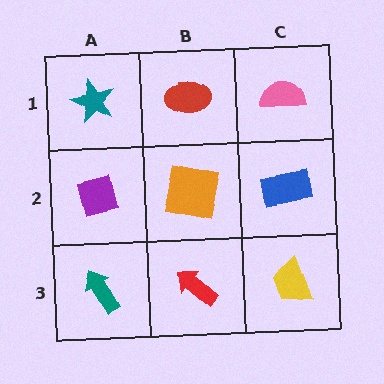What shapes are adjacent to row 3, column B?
An orange square (row 2, column B), a teal arrow (row 3, column A), a yellow trapezoid (row 3, column C).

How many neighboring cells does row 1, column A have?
2.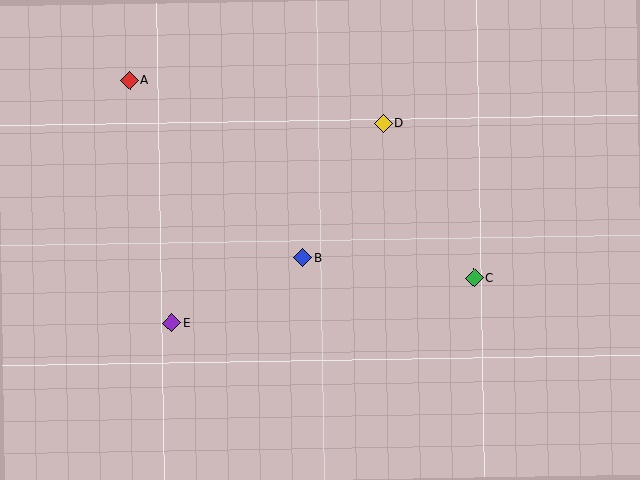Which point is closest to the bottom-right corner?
Point C is closest to the bottom-right corner.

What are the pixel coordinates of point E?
Point E is at (172, 323).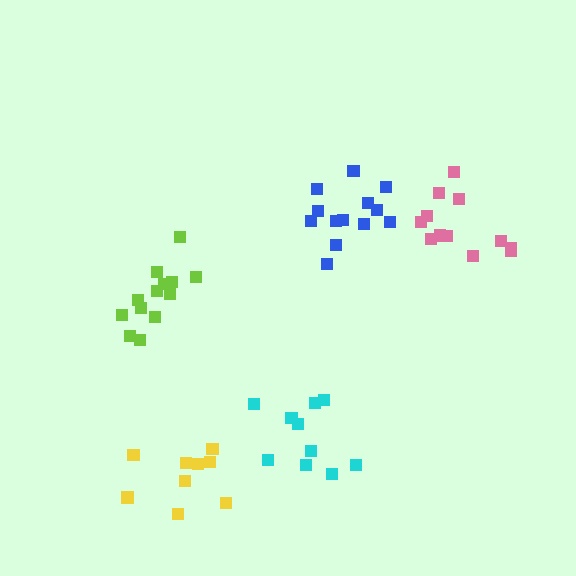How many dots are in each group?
Group 1: 12 dots, Group 2: 13 dots, Group 3: 10 dots, Group 4: 9 dots, Group 5: 13 dots (57 total).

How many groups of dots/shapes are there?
There are 5 groups.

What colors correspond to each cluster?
The clusters are colored: pink, lime, cyan, yellow, blue.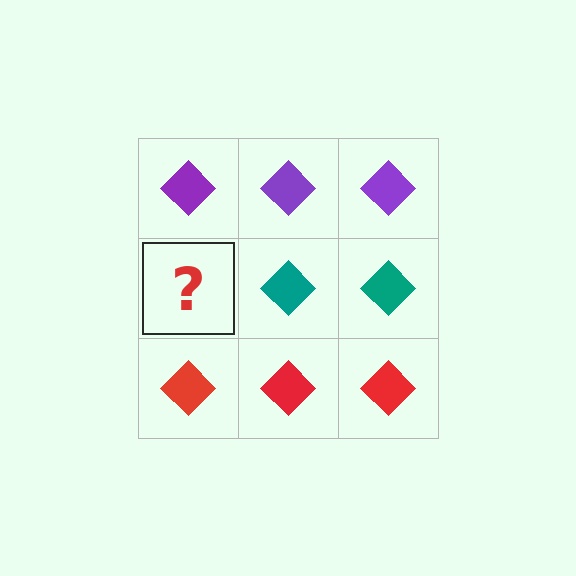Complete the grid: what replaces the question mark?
The question mark should be replaced with a teal diamond.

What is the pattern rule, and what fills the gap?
The rule is that each row has a consistent color. The gap should be filled with a teal diamond.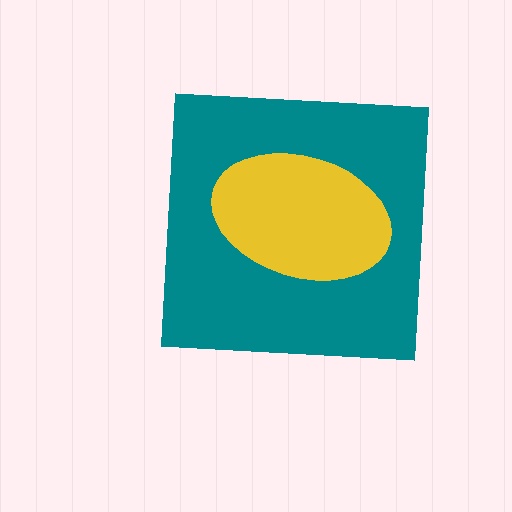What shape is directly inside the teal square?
The yellow ellipse.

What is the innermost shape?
The yellow ellipse.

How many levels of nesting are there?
2.